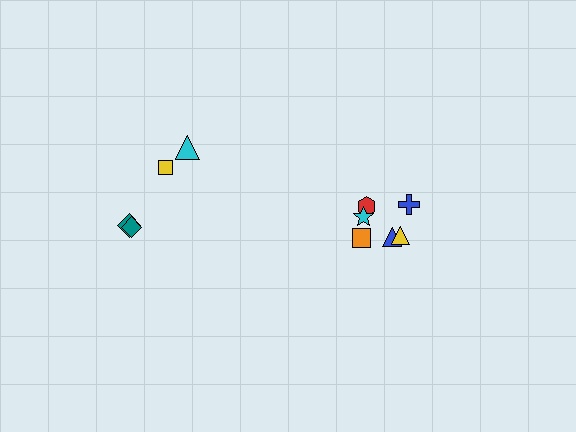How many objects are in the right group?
There are 6 objects.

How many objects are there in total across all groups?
There are 10 objects.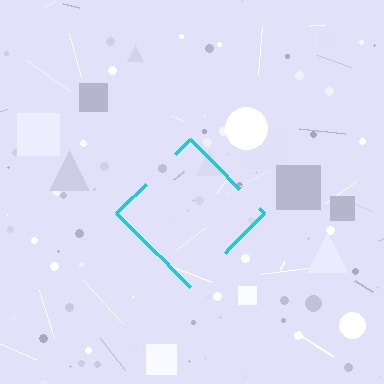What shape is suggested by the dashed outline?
The dashed outline suggests a diamond.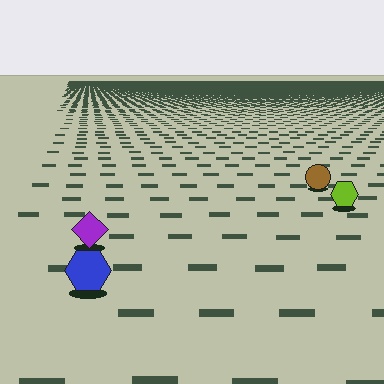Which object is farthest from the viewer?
The brown circle is farthest from the viewer. It appears smaller and the ground texture around it is denser.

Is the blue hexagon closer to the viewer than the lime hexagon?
Yes. The blue hexagon is closer — you can tell from the texture gradient: the ground texture is coarser near it.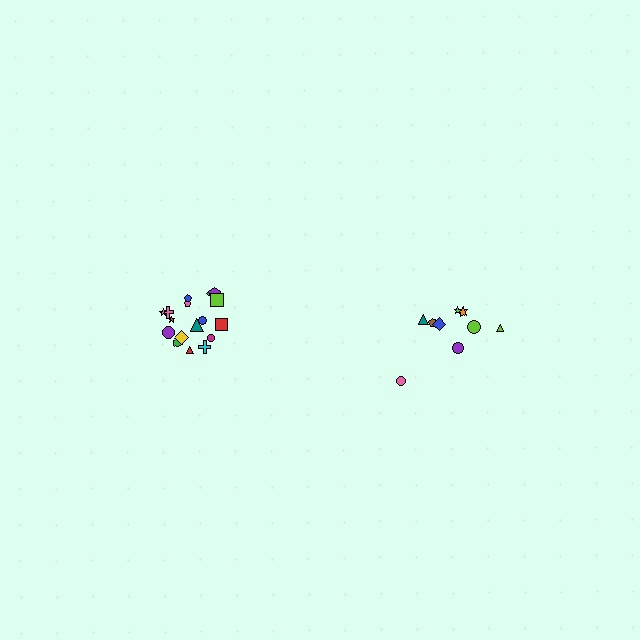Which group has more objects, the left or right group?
The left group.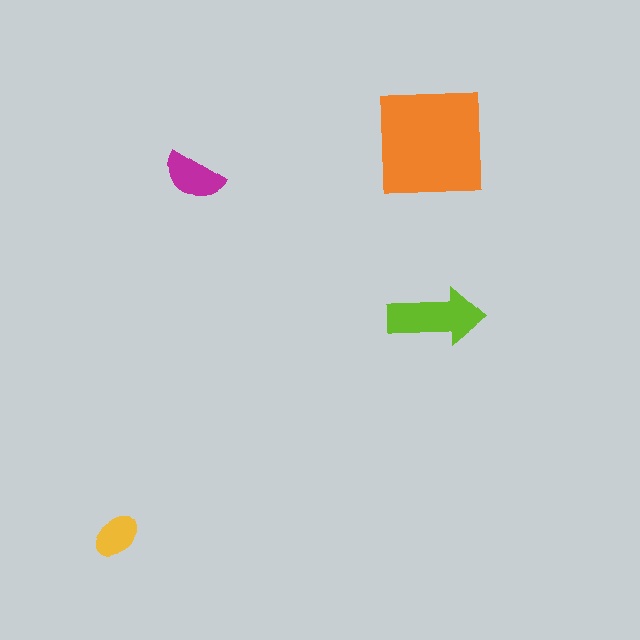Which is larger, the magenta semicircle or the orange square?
The orange square.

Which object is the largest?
The orange square.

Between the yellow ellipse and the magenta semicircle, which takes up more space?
The magenta semicircle.